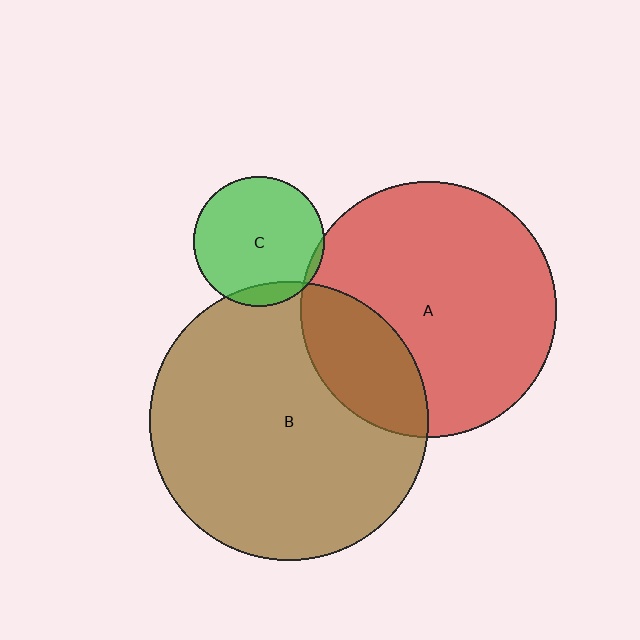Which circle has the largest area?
Circle B (brown).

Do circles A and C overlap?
Yes.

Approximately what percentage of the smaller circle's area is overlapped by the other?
Approximately 5%.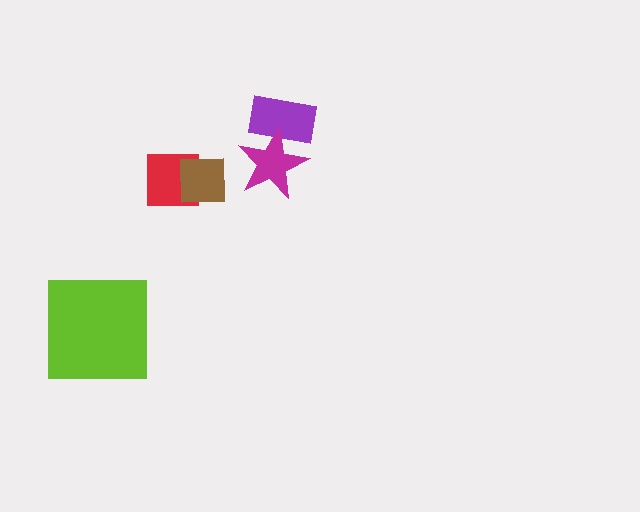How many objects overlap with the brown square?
1 object overlaps with the brown square.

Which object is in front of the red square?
The brown square is in front of the red square.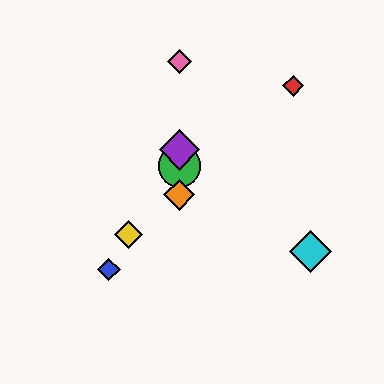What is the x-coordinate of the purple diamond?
The purple diamond is at x≈179.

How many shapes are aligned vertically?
4 shapes (the green circle, the purple diamond, the orange diamond, the pink diamond) are aligned vertically.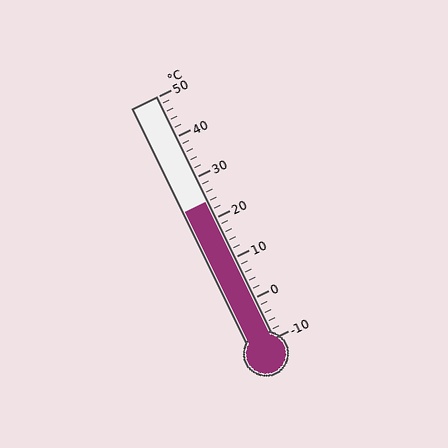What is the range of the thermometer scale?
The thermometer scale ranges from -10°C to 50°C.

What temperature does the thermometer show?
The thermometer shows approximately 24°C.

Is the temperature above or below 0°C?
The temperature is above 0°C.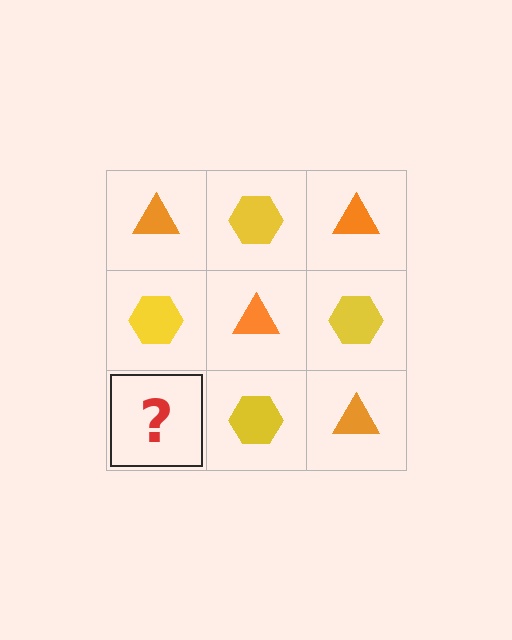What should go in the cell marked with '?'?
The missing cell should contain an orange triangle.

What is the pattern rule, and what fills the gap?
The rule is that it alternates orange triangle and yellow hexagon in a checkerboard pattern. The gap should be filled with an orange triangle.